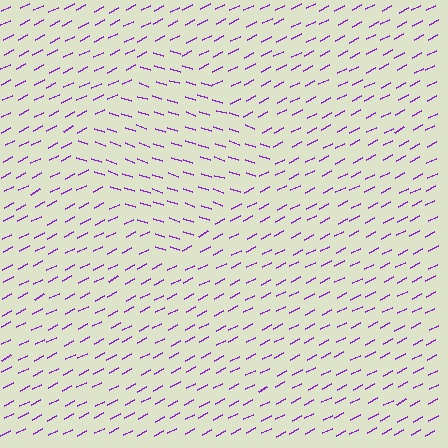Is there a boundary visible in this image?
Yes, there is a texture boundary formed by a change in line orientation.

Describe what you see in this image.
The image is filled with small purple line segments. A diamond region in the image has lines oriented differently from the surrounding lines, creating a visible texture boundary.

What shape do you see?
I see a diamond.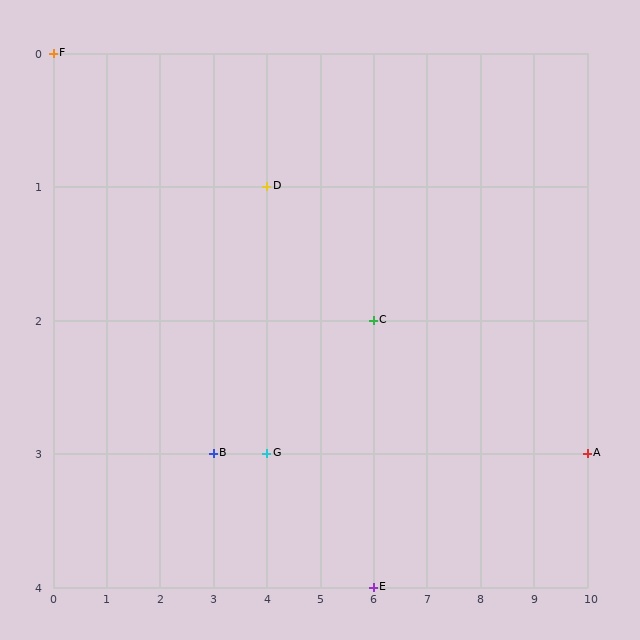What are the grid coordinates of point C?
Point C is at grid coordinates (6, 2).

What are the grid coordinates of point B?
Point B is at grid coordinates (3, 3).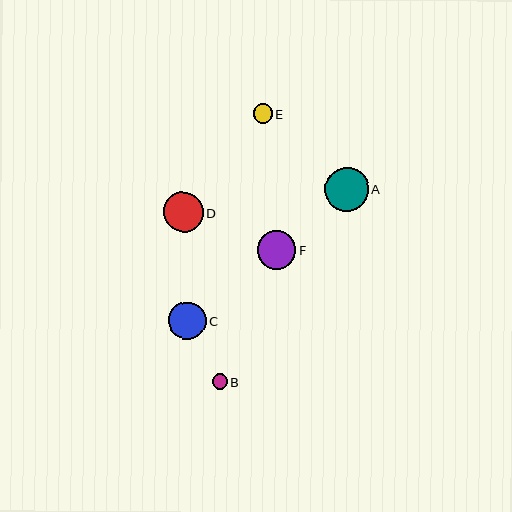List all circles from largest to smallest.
From largest to smallest: A, D, F, C, E, B.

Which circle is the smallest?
Circle B is the smallest with a size of approximately 15 pixels.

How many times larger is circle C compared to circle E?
Circle C is approximately 1.9 times the size of circle E.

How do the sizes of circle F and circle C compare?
Circle F and circle C are approximately the same size.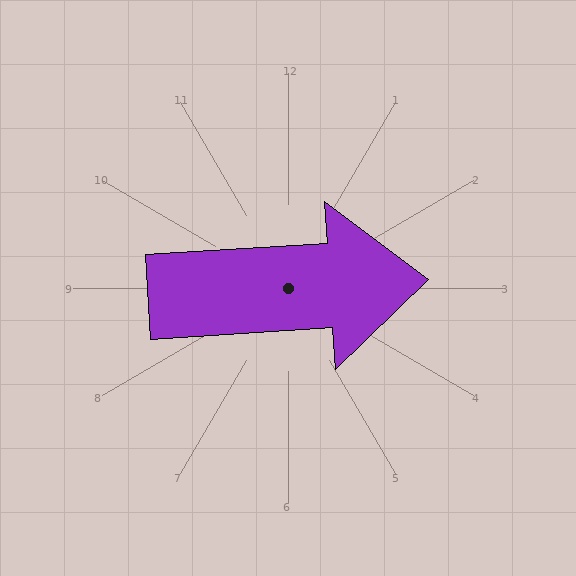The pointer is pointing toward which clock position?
Roughly 3 o'clock.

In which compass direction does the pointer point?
East.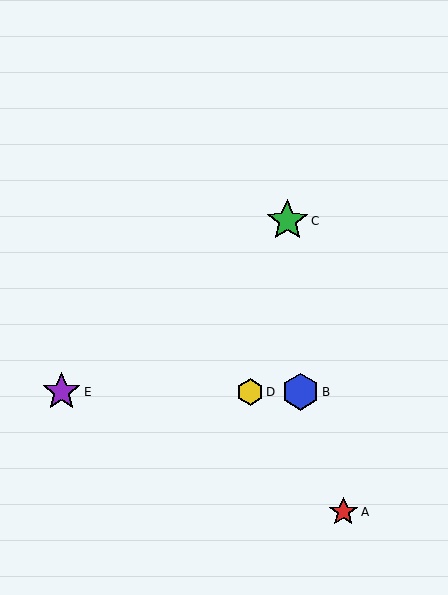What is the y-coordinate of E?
Object E is at y≈392.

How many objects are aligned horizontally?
3 objects (B, D, E) are aligned horizontally.